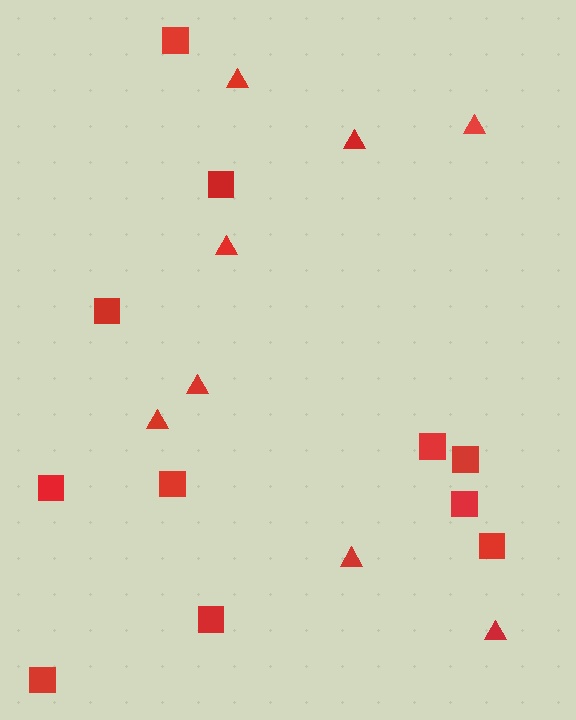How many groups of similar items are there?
There are 2 groups: one group of squares (11) and one group of triangles (8).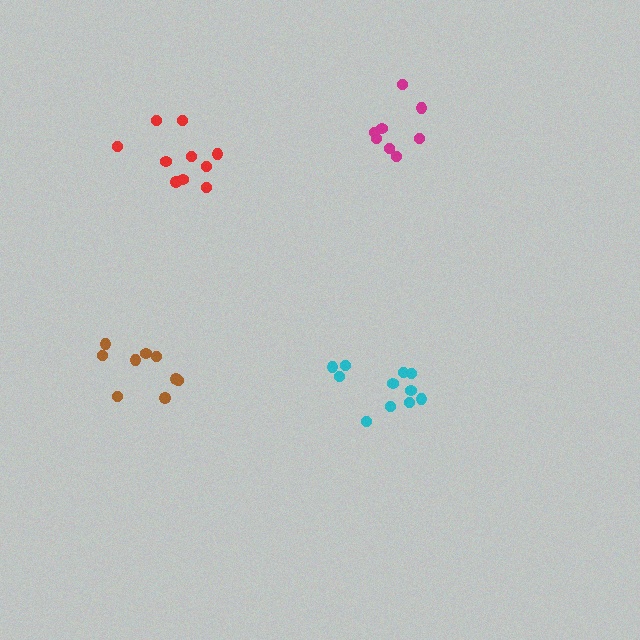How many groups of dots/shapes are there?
There are 4 groups.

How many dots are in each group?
Group 1: 11 dots, Group 2: 10 dots, Group 3: 9 dots, Group 4: 8 dots (38 total).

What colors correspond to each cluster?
The clusters are colored: cyan, red, brown, magenta.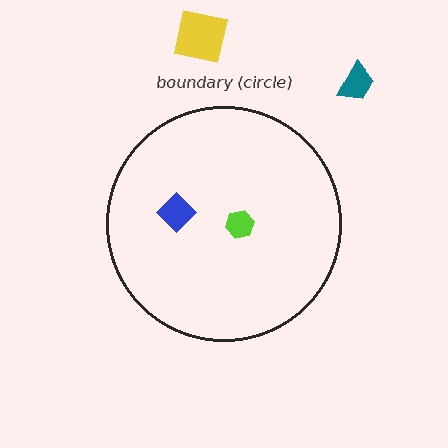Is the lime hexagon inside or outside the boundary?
Inside.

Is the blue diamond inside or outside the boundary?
Inside.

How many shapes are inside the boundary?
2 inside, 2 outside.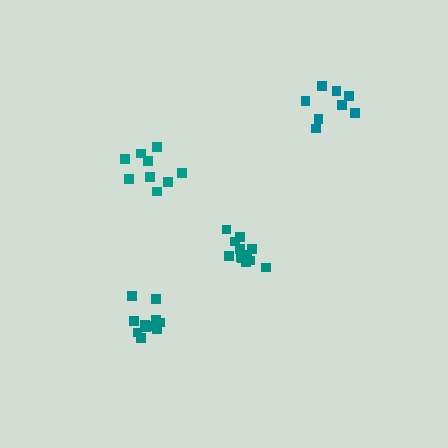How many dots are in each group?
Group 1: 11 dots, Group 2: 9 dots, Group 3: 12 dots, Group 4: 8 dots (40 total).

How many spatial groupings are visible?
There are 4 spatial groupings.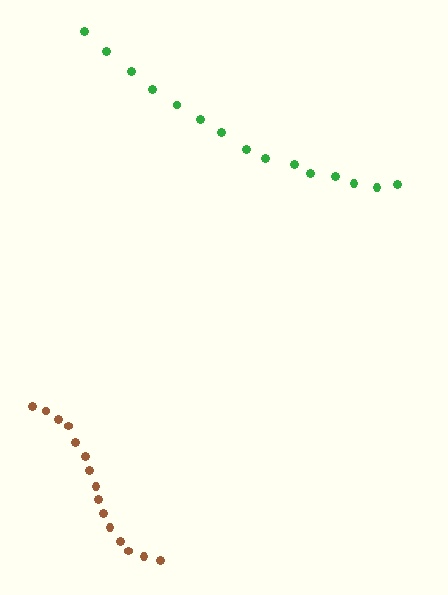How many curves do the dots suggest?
There are 2 distinct paths.